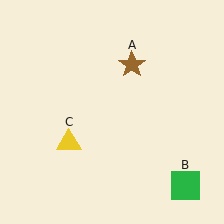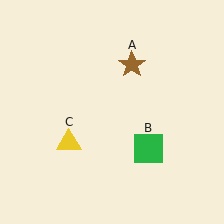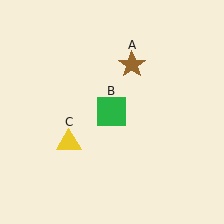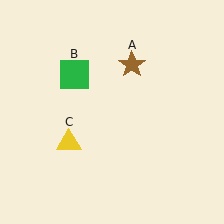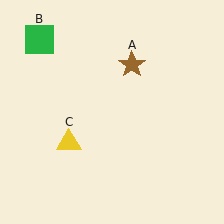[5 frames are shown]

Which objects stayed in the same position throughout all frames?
Brown star (object A) and yellow triangle (object C) remained stationary.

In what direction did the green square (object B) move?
The green square (object B) moved up and to the left.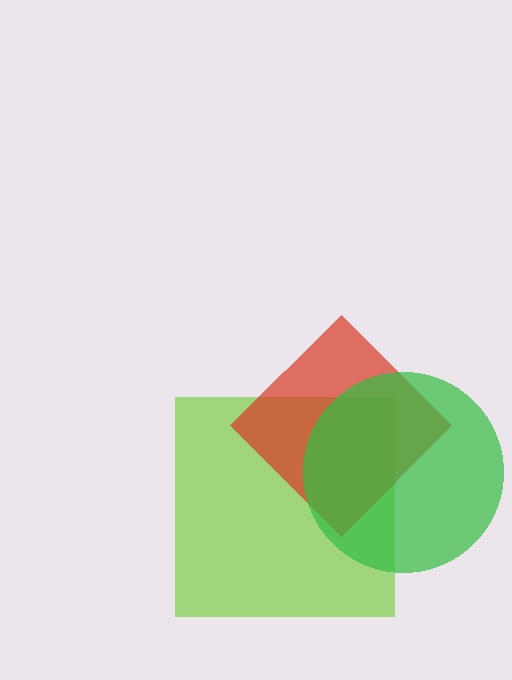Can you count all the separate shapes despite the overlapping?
Yes, there are 3 separate shapes.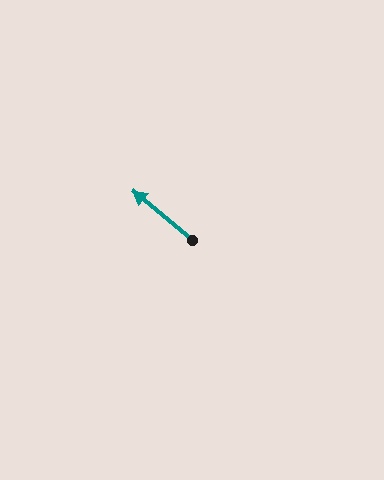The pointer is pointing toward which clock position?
Roughly 10 o'clock.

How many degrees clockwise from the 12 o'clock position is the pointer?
Approximately 310 degrees.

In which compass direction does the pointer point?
Northwest.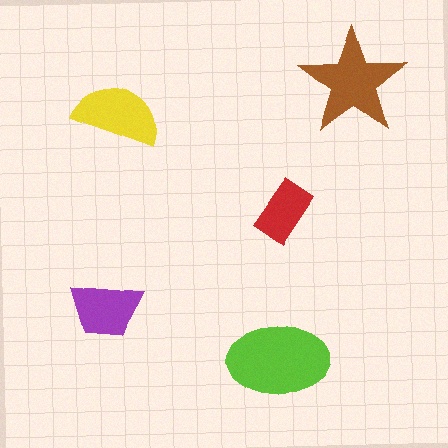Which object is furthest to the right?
The brown star is rightmost.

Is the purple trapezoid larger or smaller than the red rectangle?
Larger.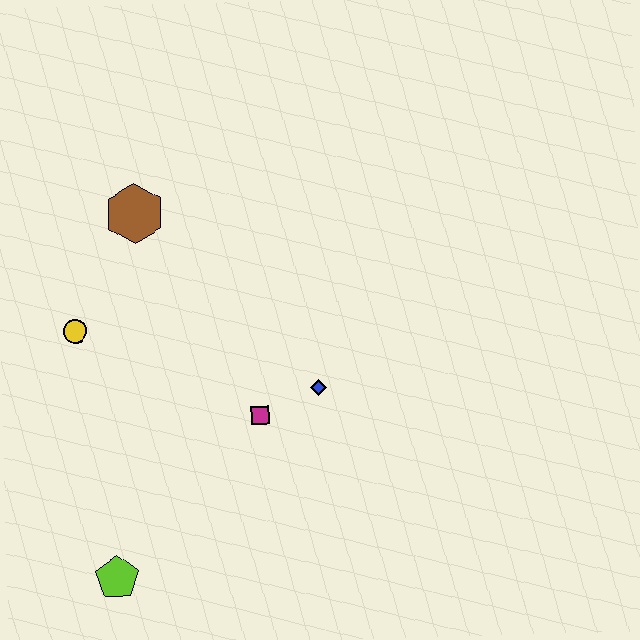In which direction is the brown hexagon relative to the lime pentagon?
The brown hexagon is above the lime pentagon.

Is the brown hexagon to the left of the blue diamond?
Yes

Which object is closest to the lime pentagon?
The magenta square is closest to the lime pentagon.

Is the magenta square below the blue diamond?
Yes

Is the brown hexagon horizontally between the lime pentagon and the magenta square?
Yes